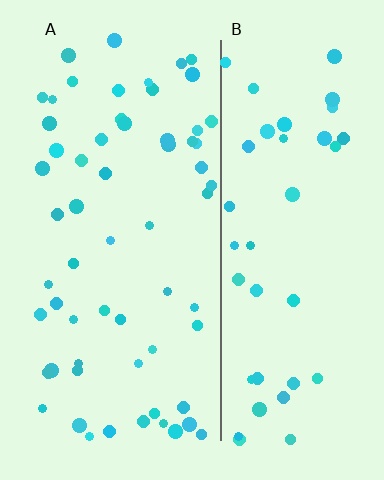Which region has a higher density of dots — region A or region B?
A (the left).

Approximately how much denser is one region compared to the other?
Approximately 1.4× — region A over region B.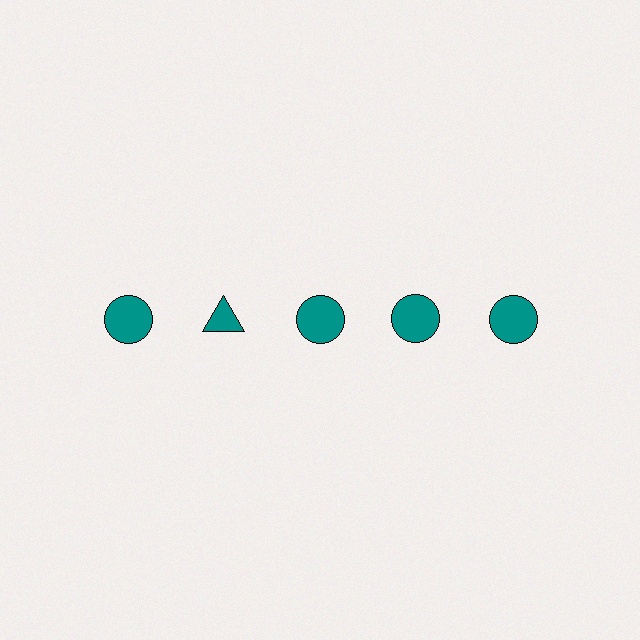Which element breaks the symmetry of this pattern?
The teal triangle in the top row, second from left column breaks the symmetry. All other shapes are teal circles.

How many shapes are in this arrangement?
There are 5 shapes arranged in a grid pattern.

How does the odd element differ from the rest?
It has a different shape: triangle instead of circle.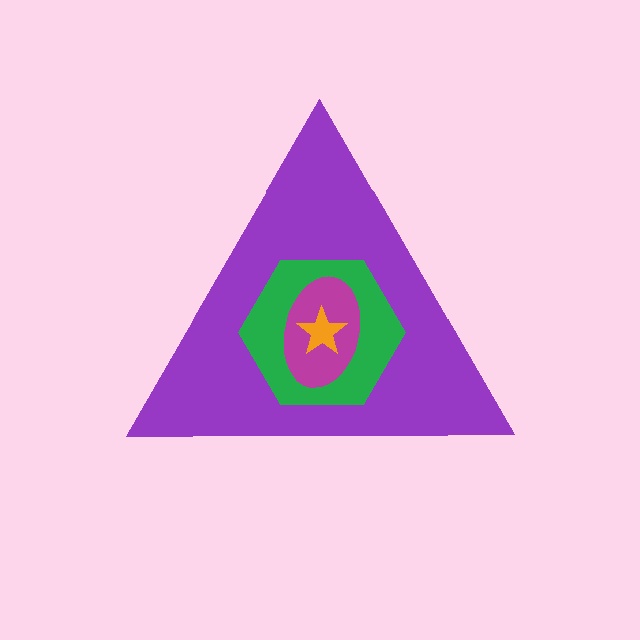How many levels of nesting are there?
4.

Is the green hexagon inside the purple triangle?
Yes.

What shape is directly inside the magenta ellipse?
The orange star.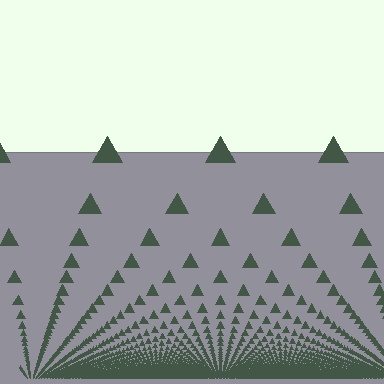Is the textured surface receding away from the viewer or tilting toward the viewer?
The surface appears to tilt toward the viewer. Texture elements get larger and sparser toward the top.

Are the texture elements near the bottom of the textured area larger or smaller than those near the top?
Smaller. The gradient is inverted — elements near the bottom are smaller and denser.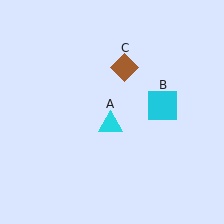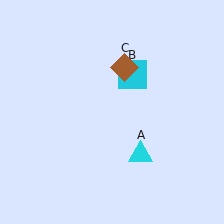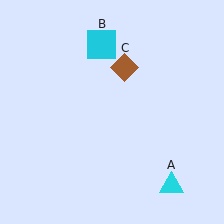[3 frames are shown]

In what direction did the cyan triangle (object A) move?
The cyan triangle (object A) moved down and to the right.